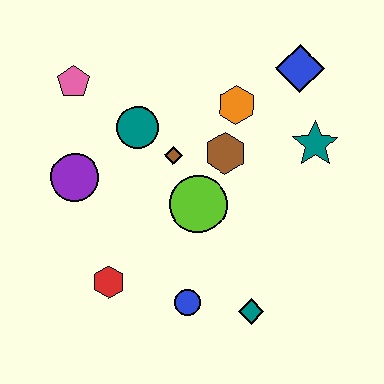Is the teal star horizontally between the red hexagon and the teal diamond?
No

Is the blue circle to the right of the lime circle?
No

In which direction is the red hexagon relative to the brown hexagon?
The red hexagon is below the brown hexagon.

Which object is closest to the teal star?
The blue diamond is closest to the teal star.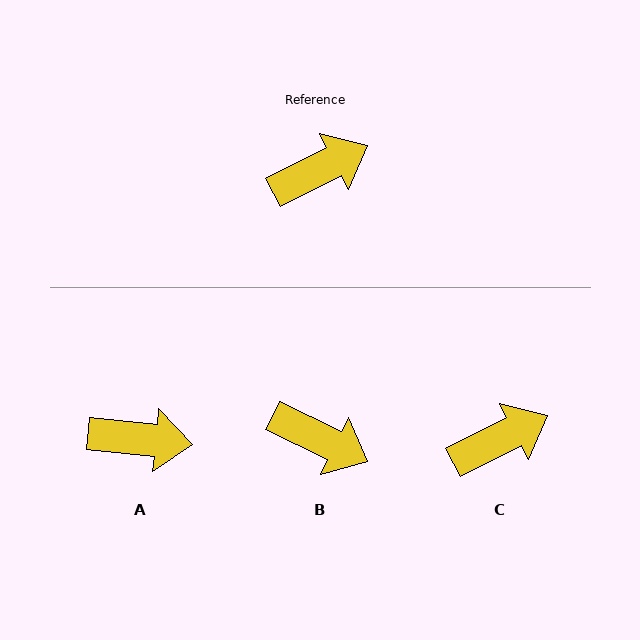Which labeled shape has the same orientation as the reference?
C.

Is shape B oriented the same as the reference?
No, it is off by about 53 degrees.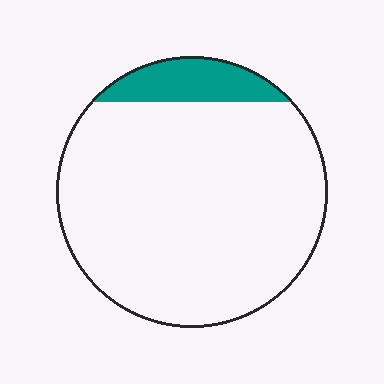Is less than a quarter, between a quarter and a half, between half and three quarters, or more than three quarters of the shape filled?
Less than a quarter.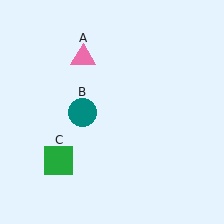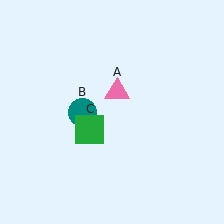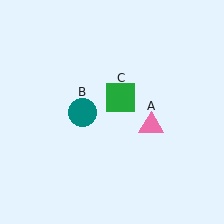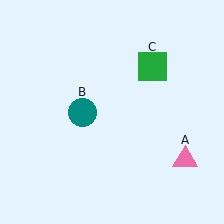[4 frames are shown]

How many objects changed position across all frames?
2 objects changed position: pink triangle (object A), green square (object C).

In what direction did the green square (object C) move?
The green square (object C) moved up and to the right.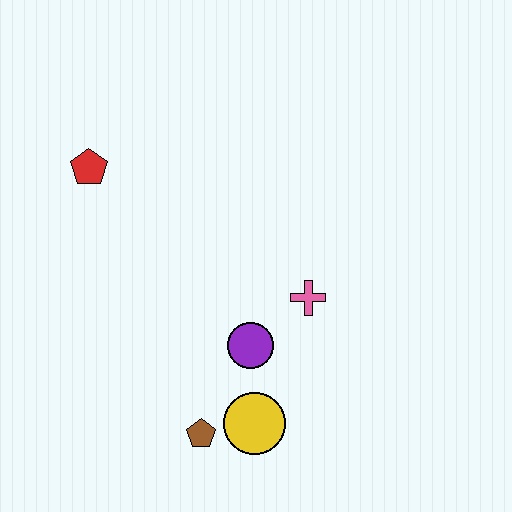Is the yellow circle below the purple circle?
Yes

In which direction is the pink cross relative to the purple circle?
The pink cross is to the right of the purple circle.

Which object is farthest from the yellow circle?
The red pentagon is farthest from the yellow circle.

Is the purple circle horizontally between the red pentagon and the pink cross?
Yes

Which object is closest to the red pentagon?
The purple circle is closest to the red pentagon.